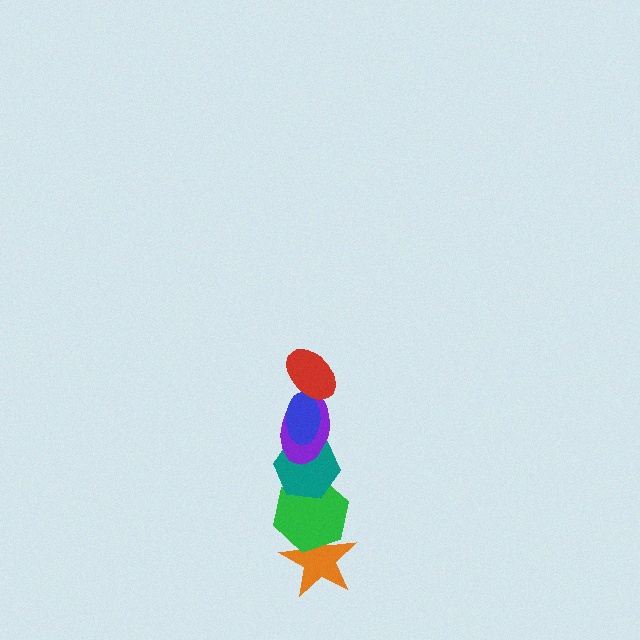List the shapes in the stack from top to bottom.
From top to bottom: the red ellipse, the blue ellipse, the purple ellipse, the teal hexagon, the green hexagon, the orange star.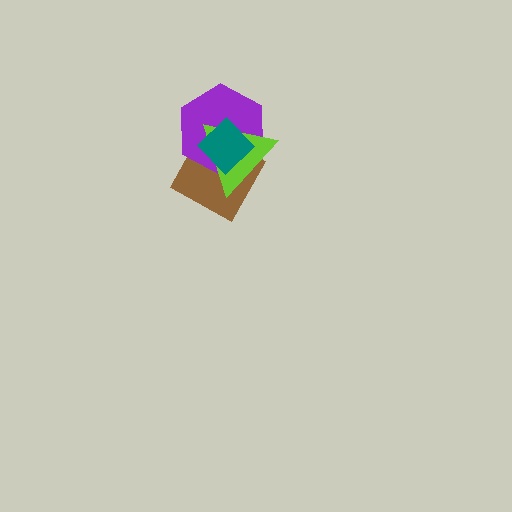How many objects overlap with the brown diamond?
3 objects overlap with the brown diamond.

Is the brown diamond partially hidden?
Yes, it is partially covered by another shape.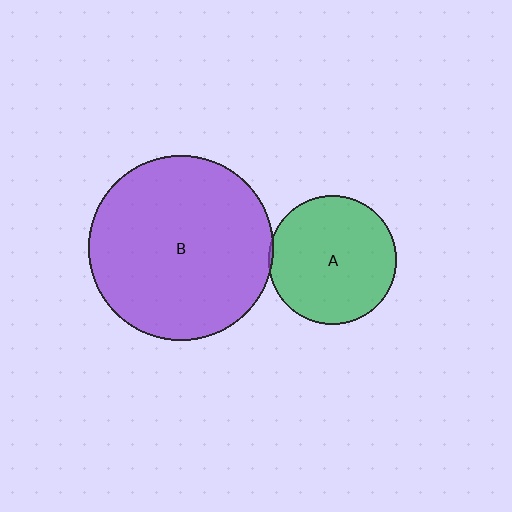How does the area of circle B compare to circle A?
Approximately 2.1 times.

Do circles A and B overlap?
Yes.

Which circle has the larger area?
Circle B (purple).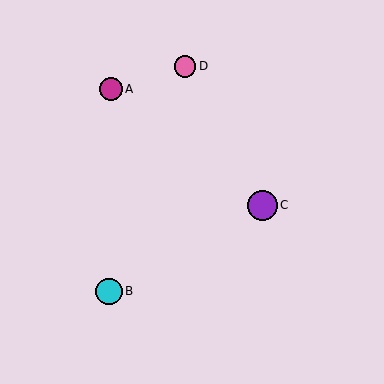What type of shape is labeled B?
Shape B is a cyan circle.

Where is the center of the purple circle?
The center of the purple circle is at (262, 205).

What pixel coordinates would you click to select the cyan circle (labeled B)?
Click at (109, 291) to select the cyan circle B.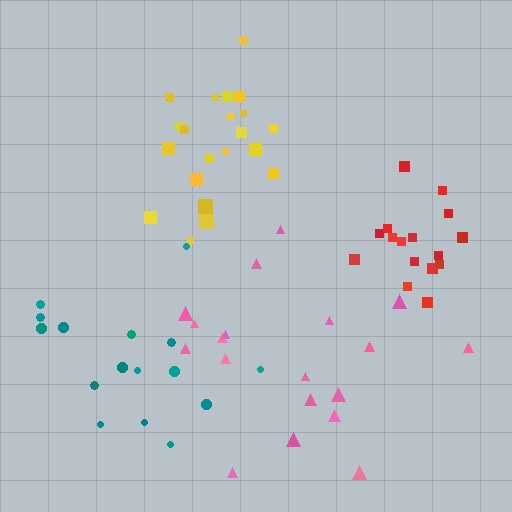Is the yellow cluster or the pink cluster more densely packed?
Yellow.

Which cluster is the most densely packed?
Red.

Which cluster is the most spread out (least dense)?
Pink.